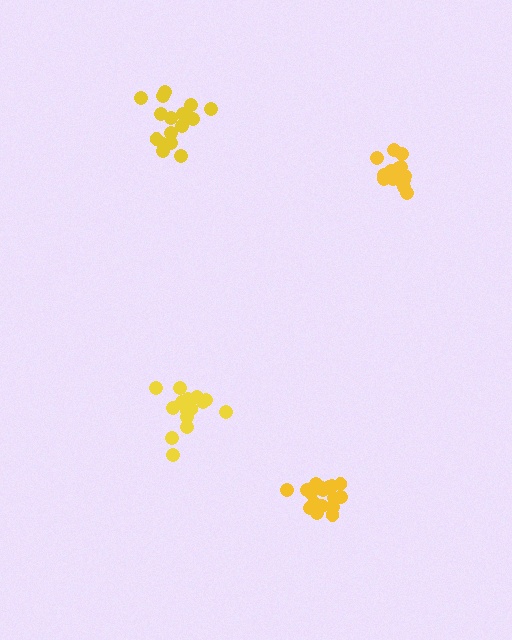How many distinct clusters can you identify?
There are 4 distinct clusters.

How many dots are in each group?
Group 1: 15 dots, Group 2: 16 dots, Group 3: 17 dots, Group 4: 18 dots (66 total).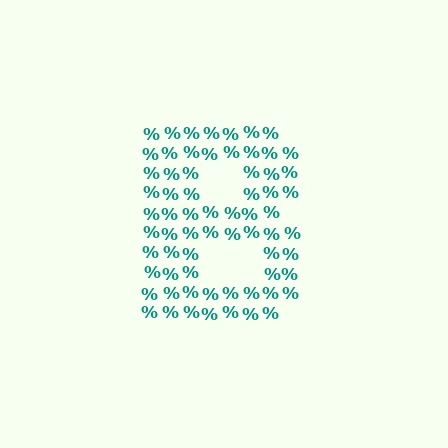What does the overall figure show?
The overall figure shows the letter B.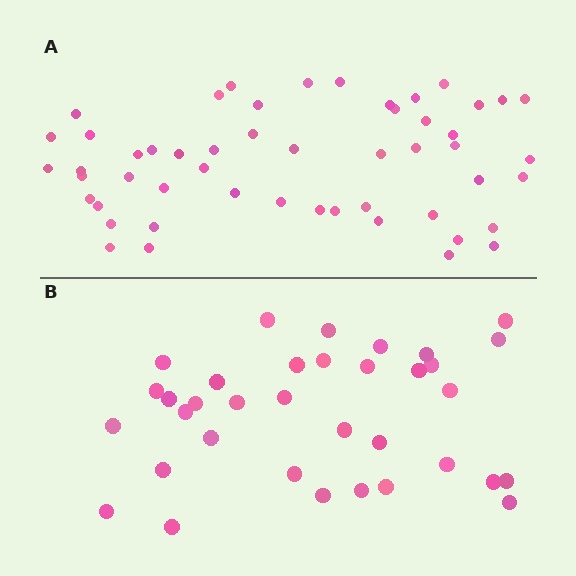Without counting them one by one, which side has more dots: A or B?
Region A (the top region) has more dots.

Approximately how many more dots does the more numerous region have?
Region A has approximately 15 more dots than region B.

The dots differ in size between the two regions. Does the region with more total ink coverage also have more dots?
No. Region B has more total ink coverage because its dots are larger, but region A actually contains more individual dots. Total area can be misleading — the number of items is what matters here.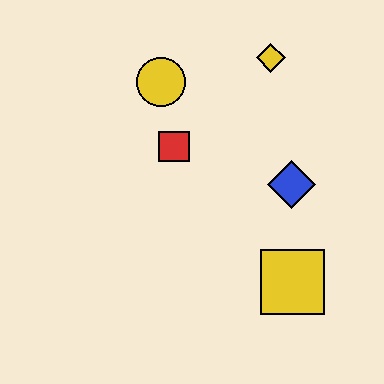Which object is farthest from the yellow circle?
The yellow square is farthest from the yellow circle.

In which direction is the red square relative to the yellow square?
The red square is above the yellow square.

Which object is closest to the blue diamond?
The yellow square is closest to the blue diamond.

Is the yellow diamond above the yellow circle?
Yes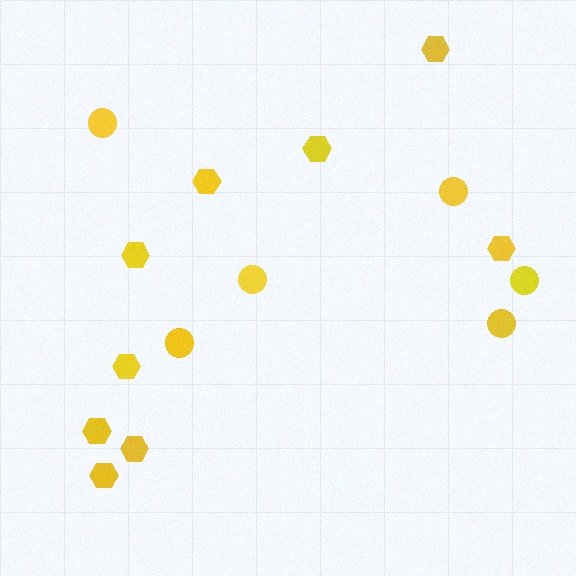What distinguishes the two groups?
There are 2 groups: one group of hexagons (9) and one group of circles (6).